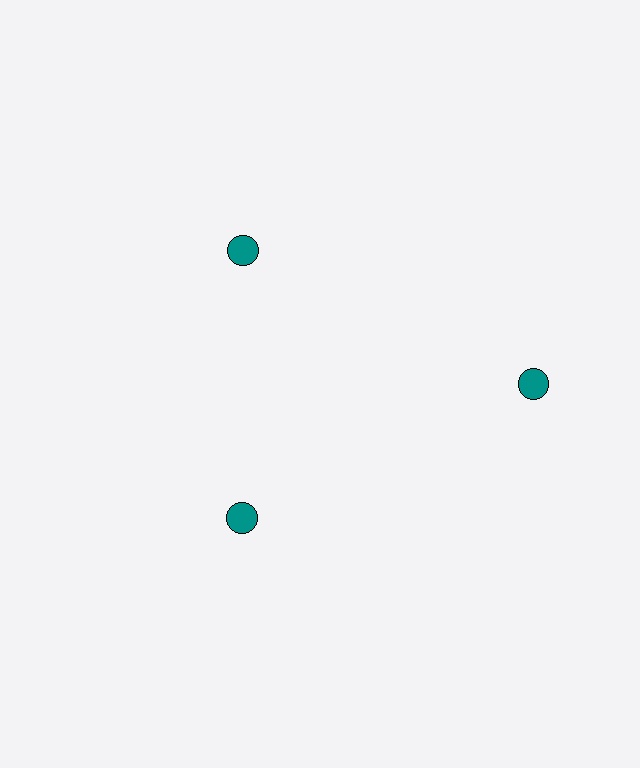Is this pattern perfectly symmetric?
No. The 3 teal circles are arranged in a ring, but one element near the 3 o'clock position is pushed outward from the center, breaking the 3-fold rotational symmetry.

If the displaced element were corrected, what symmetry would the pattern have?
It would have 3-fold rotational symmetry — the pattern would map onto itself every 120 degrees.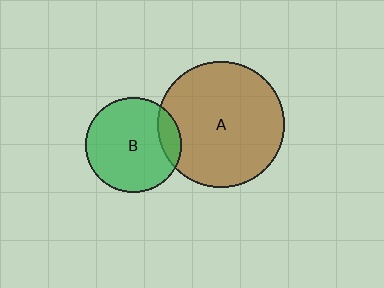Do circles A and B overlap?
Yes.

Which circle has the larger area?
Circle A (brown).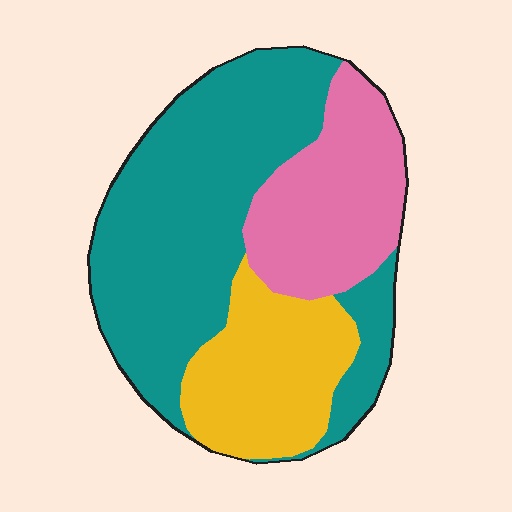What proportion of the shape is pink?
Pink takes up about one quarter (1/4) of the shape.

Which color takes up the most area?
Teal, at roughly 55%.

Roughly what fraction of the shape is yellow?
Yellow takes up about one quarter (1/4) of the shape.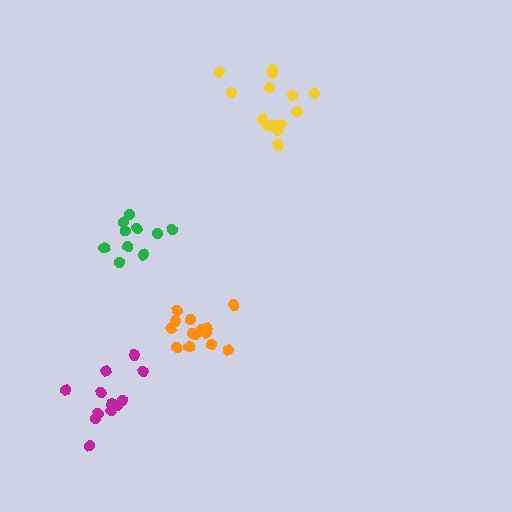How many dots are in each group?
Group 1: 12 dots, Group 2: 15 dots, Group 3: 15 dots, Group 4: 10 dots (52 total).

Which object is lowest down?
The magenta cluster is bottommost.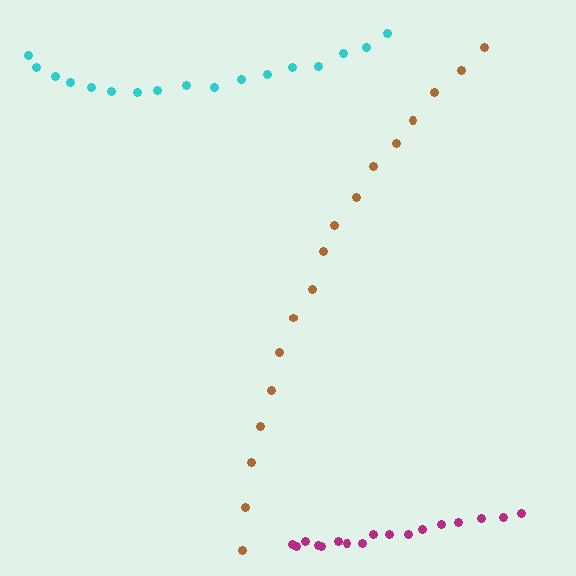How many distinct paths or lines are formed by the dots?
There are 3 distinct paths.